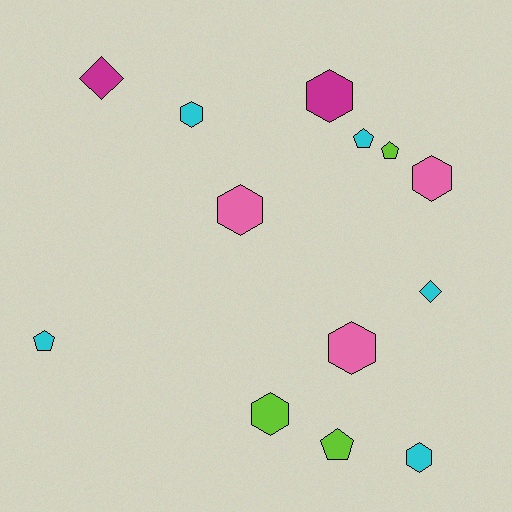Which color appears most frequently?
Cyan, with 5 objects.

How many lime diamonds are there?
There are no lime diamonds.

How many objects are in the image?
There are 13 objects.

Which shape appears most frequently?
Hexagon, with 7 objects.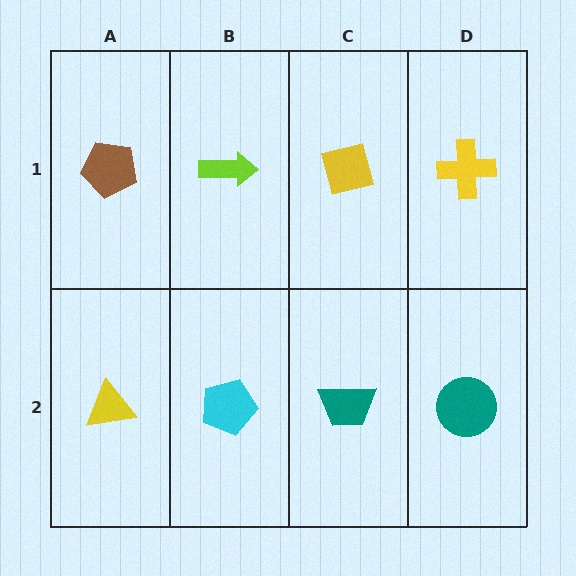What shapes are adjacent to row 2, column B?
A lime arrow (row 1, column B), a yellow triangle (row 2, column A), a teal trapezoid (row 2, column C).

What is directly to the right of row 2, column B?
A teal trapezoid.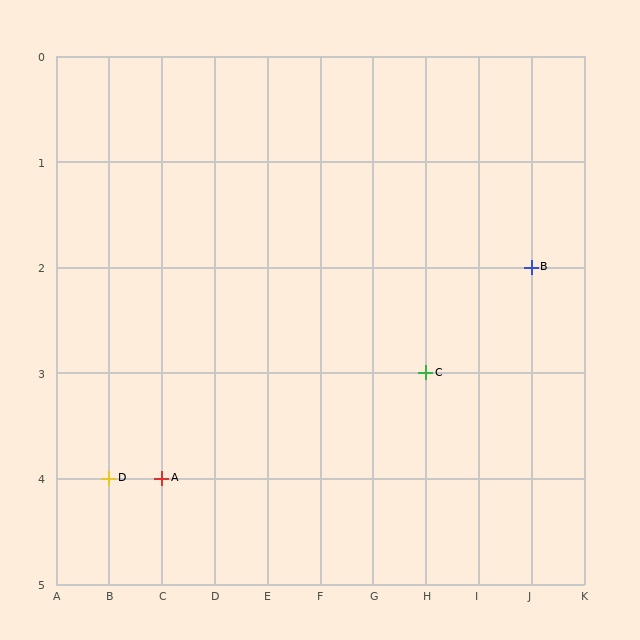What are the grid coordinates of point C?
Point C is at grid coordinates (H, 3).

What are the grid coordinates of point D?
Point D is at grid coordinates (B, 4).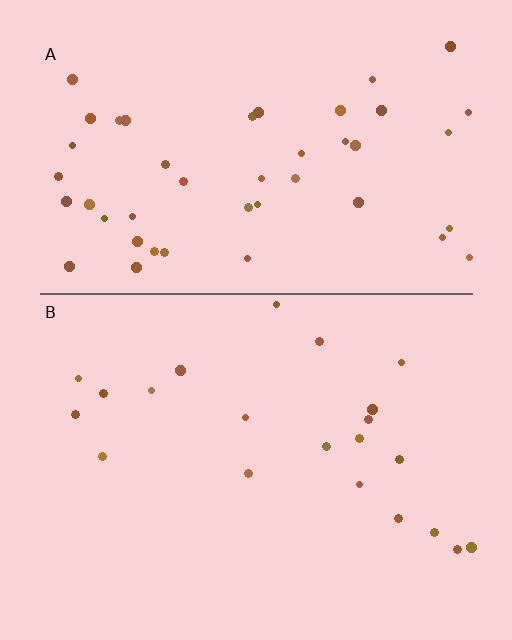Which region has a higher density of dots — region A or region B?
A (the top).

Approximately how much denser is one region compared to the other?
Approximately 2.1× — region A over region B.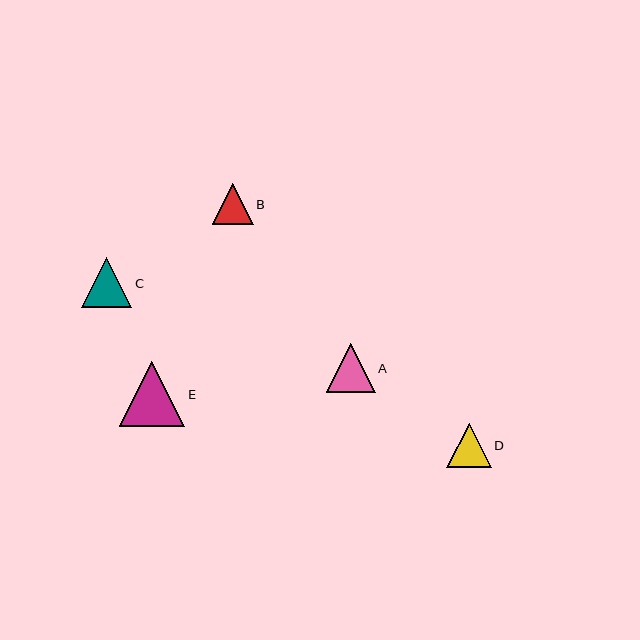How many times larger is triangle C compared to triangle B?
Triangle C is approximately 1.2 times the size of triangle B.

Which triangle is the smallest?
Triangle B is the smallest with a size of approximately 41 pixels.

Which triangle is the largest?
Triangle E is the largest with a size of approximately 66 pixels.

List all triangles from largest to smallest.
From largest to smallest: E, C, A, D, B.